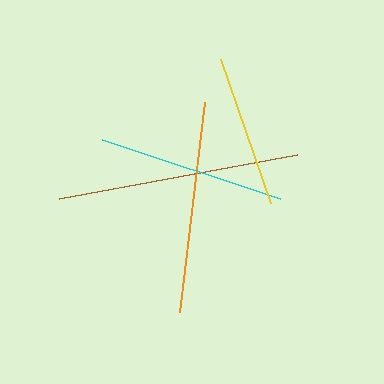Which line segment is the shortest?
The yellow line is the shortest at approximately 153 pixels.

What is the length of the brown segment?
The brown segment is approximately 242 pixels long.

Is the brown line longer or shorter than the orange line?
The brown line is longer than the orange line.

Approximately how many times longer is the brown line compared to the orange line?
The brown line is approximately 1.1 times the length of the orange line.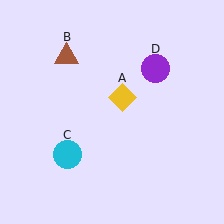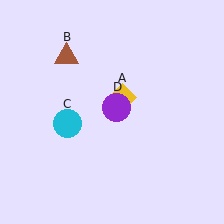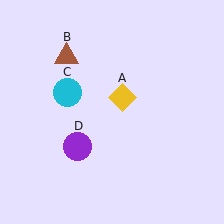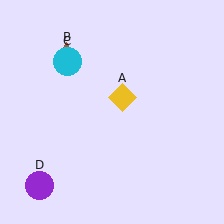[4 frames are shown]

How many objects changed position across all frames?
2 objects changed position: cyan circle (object C), purple circle (object D).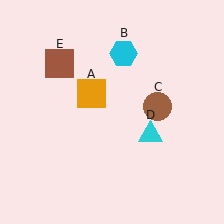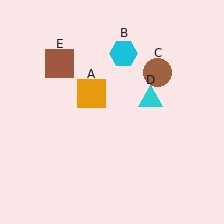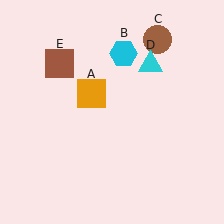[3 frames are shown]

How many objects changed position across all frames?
2 objects changed position: brown circle (object C), cyan triangle (object D).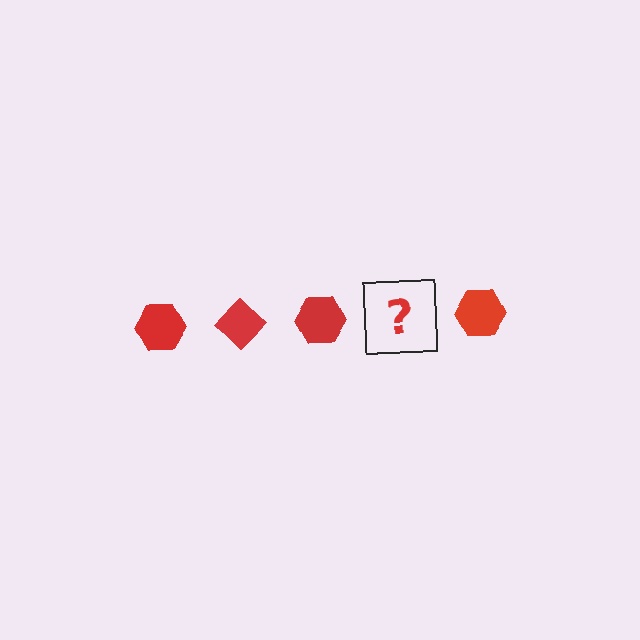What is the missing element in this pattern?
The missing element is a red diamond.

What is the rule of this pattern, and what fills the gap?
The rule is that the pattern cycles through hexagon, diamond shapes in red. The gap should be filled with a red diamond.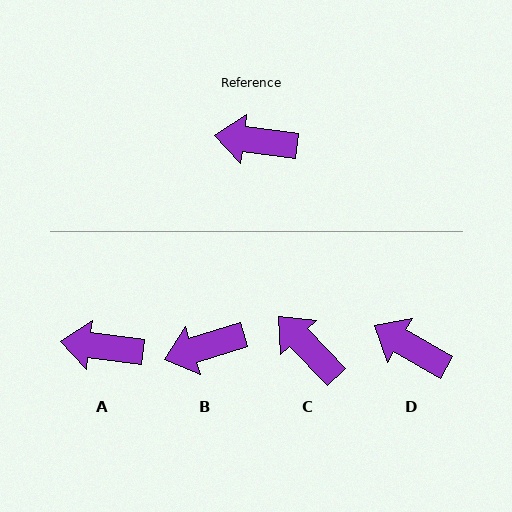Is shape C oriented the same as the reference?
No, it is off by about 39 degrees.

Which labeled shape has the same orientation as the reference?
A.